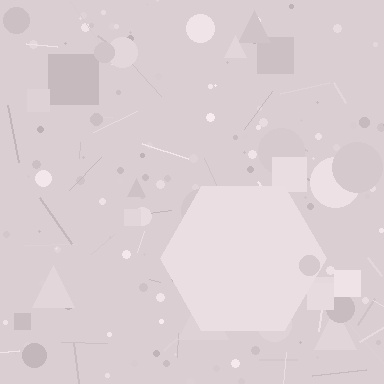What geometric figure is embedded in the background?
A hexagon is embedded in the background.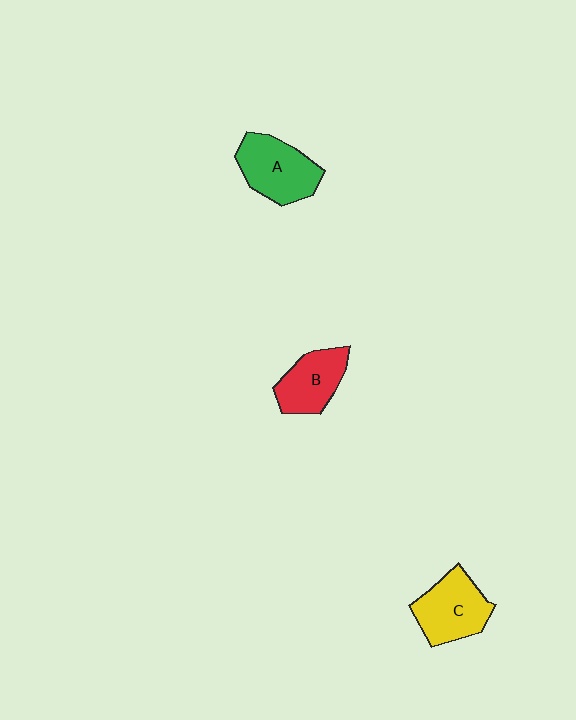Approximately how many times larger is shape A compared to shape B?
Approximately 1.2 times.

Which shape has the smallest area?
Shape B (red).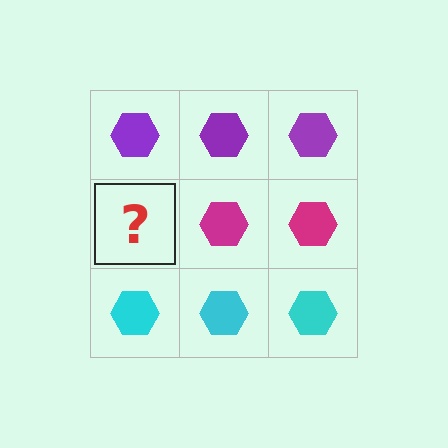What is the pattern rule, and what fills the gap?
The rule is that each row has a consistent color. The gap should be filled with a magenta hexagon.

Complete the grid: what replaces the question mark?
The question mark should be replaced with a magenta hexagon.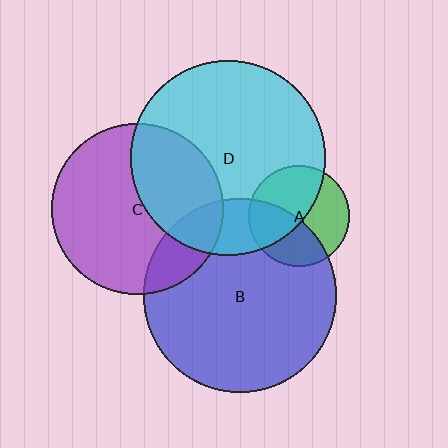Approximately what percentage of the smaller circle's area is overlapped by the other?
Approximately 40%.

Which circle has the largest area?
Circle D (cyan).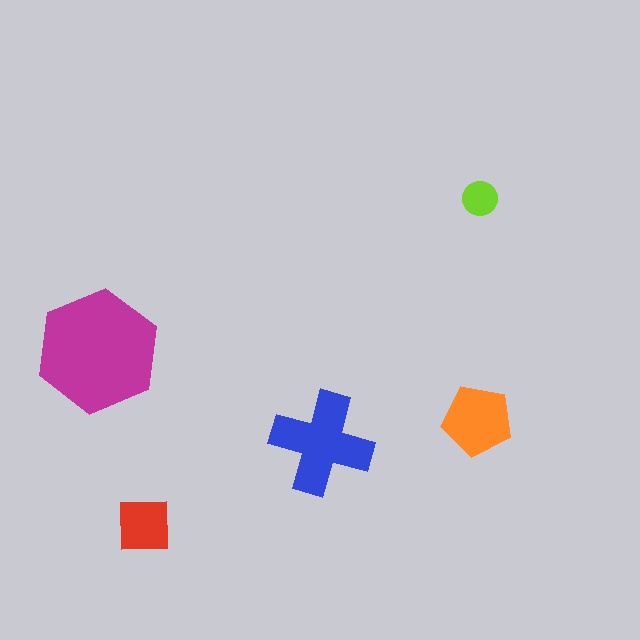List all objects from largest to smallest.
The magenta hexagon, the blue cross, the orange pentagon, the red square, the lime circle.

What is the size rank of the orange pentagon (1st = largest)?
3rd.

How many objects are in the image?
There are 5 objects in the image.